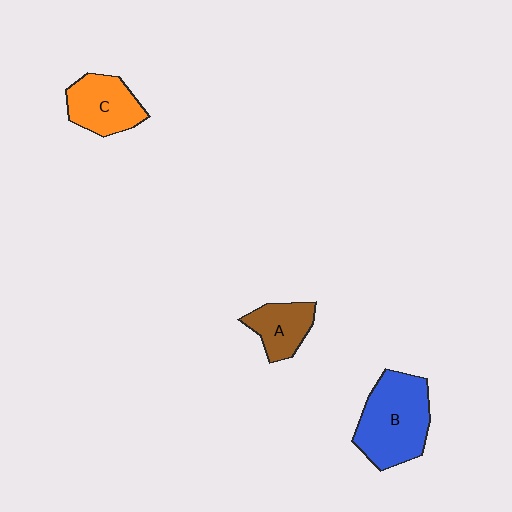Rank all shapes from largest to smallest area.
From largest to smallest: B (blue), C (orange), A (brown).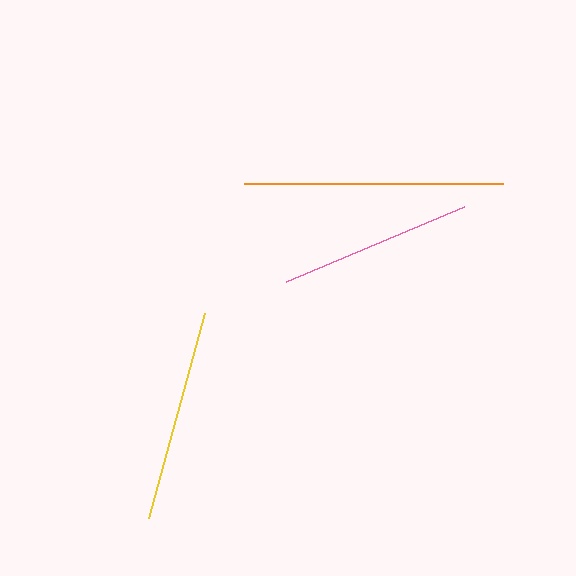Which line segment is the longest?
The orange line is the longest at approximately 258 pixels.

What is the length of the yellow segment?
The yellow segment is approximately 212 pixels long.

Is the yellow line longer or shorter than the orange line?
The orange line is longer than the yellow line.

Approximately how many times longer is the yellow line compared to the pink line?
The yellow line is approximately 1.1 times the length of the pink line.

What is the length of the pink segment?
The pink segment is approximately 192 pixels long.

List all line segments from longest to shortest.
From longest to shortest: orange, yellow, pink.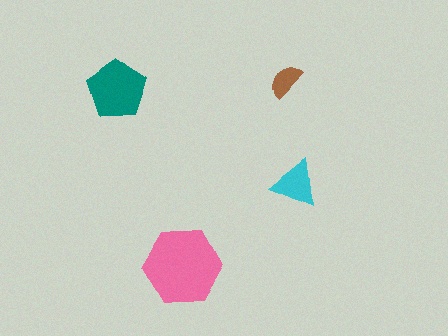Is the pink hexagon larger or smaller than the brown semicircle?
Larger.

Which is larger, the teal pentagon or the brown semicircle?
The teal pentagon.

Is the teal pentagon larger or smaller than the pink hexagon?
Smaller.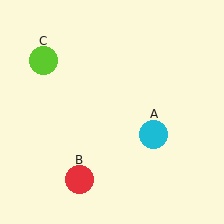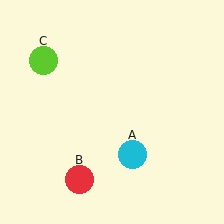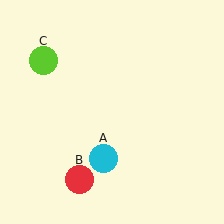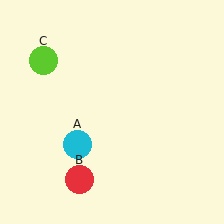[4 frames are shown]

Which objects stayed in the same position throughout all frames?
Red circle (object B) and lime circle (object C) remained stationary.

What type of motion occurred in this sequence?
The cyan circle (object A) rotated clockwise around the center of the scene.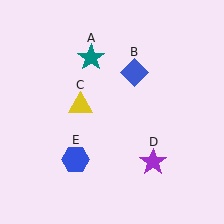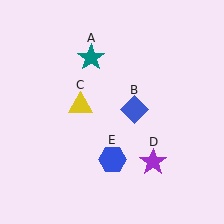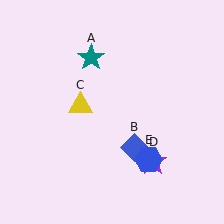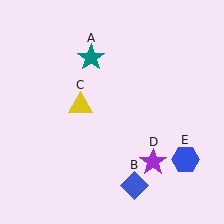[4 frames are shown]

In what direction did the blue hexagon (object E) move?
The blue hexagon (object E) moved right.